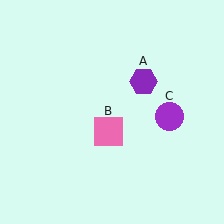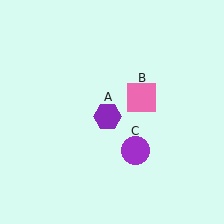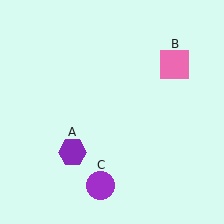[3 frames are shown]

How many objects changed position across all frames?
3 objects changed position: purple hexagon (object A), pink square (object B), purple circle (object C).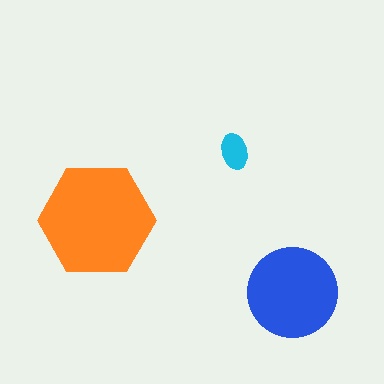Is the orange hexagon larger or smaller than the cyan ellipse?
Larger.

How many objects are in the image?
There are 3 objects in the image.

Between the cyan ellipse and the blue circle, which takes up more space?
The blue circle.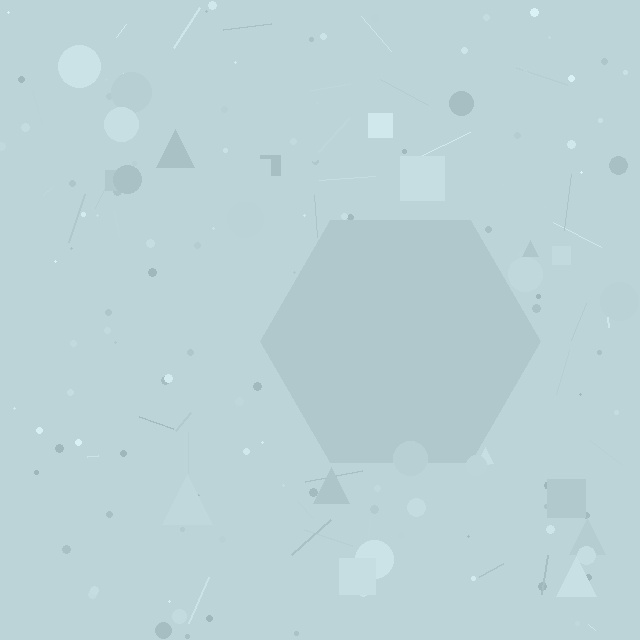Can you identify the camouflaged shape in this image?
The camouflaged shape is a hexagon.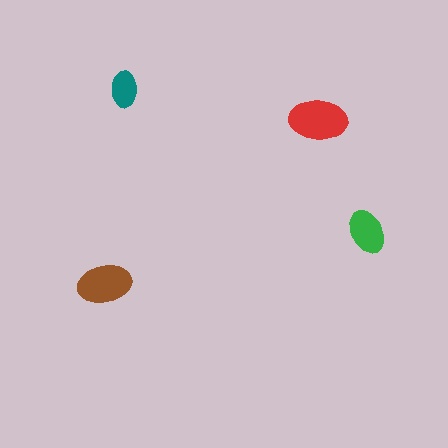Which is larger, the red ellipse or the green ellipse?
The red one.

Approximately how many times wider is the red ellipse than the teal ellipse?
About 1.5 times wider.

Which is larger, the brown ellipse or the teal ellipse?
The brown one.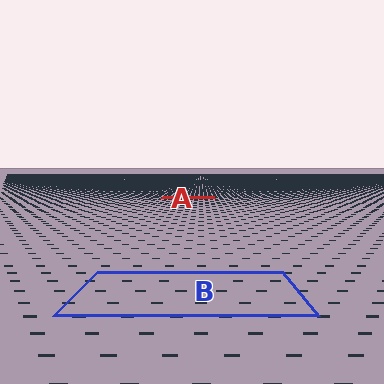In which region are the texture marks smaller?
The texture marks are smaller in region A, because it is farther away.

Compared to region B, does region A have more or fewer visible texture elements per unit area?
Region A has more texture elements per unit area — they are packed more densely because it is farther away.